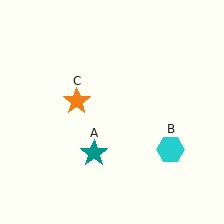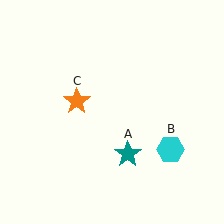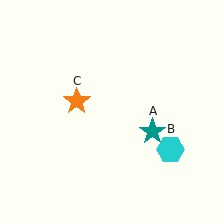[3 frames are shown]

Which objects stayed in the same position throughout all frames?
Cyan hexagon (object B) and orange star (object C) remained stationary.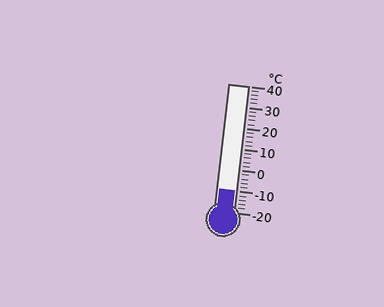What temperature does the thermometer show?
The thermometer shows approximately -10°C.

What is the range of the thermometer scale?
The thermometer scale ranges from -20°C to 40°C.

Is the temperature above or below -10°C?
The temperature is at -10°C.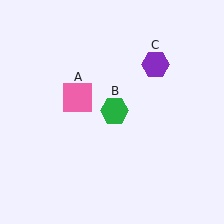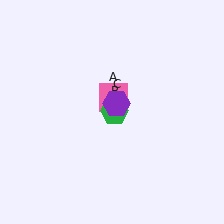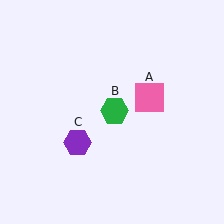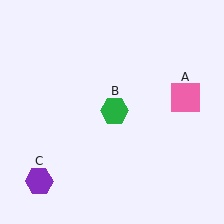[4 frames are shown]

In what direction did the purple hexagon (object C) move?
The purple hexagon (object C) moved down and to the left.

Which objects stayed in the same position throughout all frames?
Green hexagon (object B) remained stationary.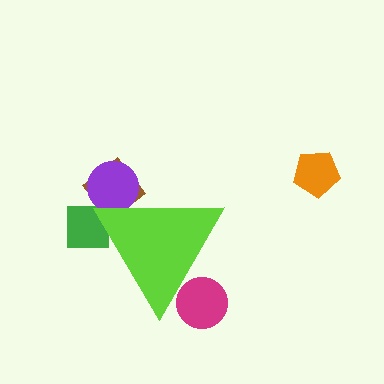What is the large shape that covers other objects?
A lime triangle.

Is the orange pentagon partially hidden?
No, the orange pentagon is fully visible.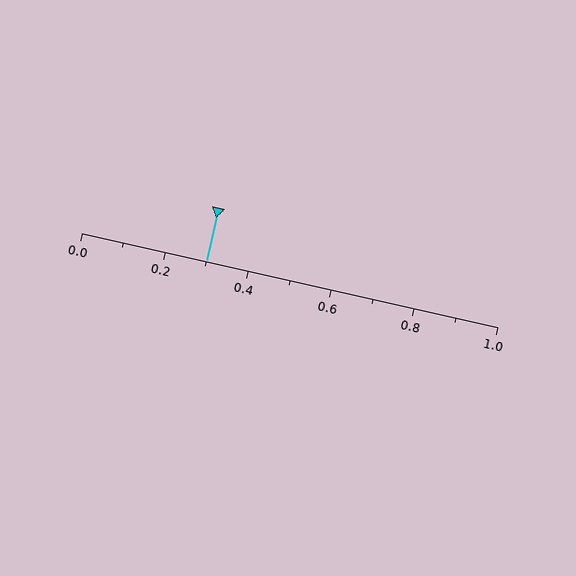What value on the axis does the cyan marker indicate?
The marker indicates approximately 0.3.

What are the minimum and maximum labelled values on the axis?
The axis runs from 0.0 to 1.0.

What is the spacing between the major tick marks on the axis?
The major ticks are spaced 0.2 apart.